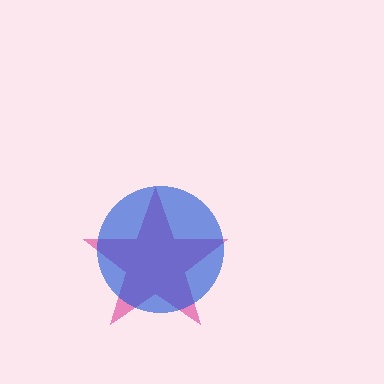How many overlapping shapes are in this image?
There are 2 overlapping shapes in the image.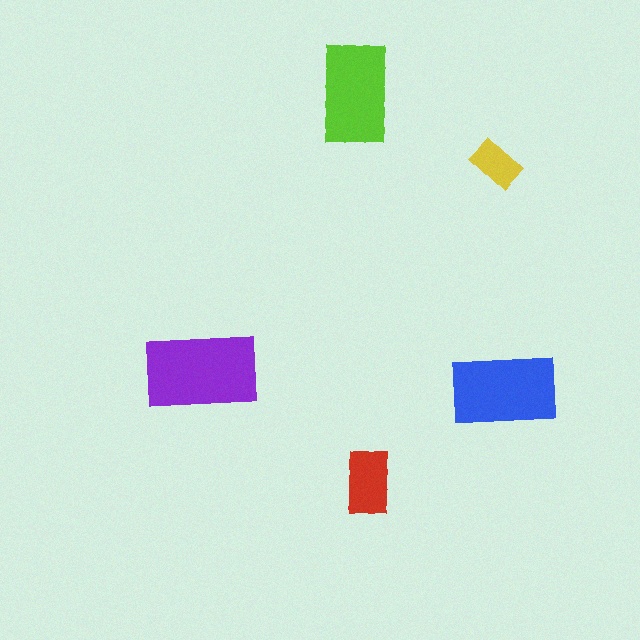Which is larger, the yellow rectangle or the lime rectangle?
The lime one.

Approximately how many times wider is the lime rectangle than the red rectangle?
About 1.5 times wider.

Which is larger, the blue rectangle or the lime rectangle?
The blue one.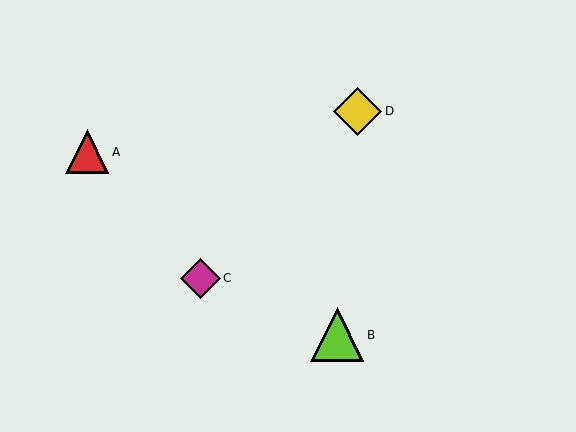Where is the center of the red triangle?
The center of the red triangle is at (87, 152).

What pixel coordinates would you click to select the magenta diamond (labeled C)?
Click at (200, 278) to select the magenta diamond C.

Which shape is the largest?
The lime triangle (labeled B) is the largest.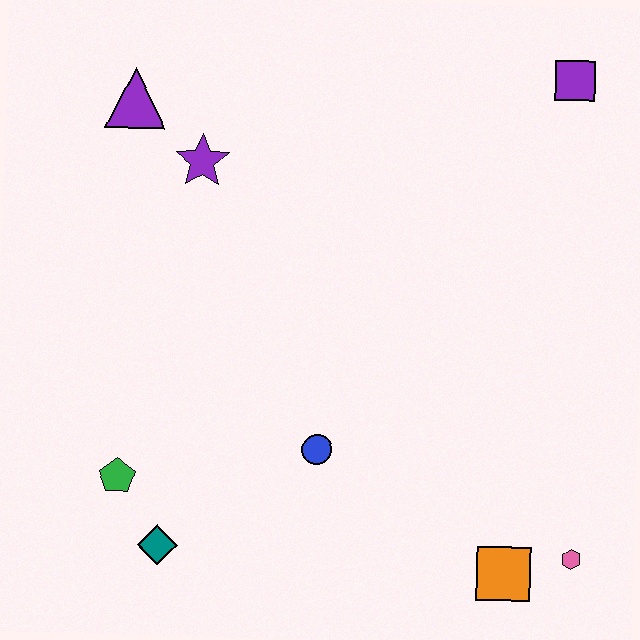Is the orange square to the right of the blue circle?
Yes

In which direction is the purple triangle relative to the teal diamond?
The purple triangle is above the teal diamond.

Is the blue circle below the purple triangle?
Yes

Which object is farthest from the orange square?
The purple triangle is farthest from the orange square.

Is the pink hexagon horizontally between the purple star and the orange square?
No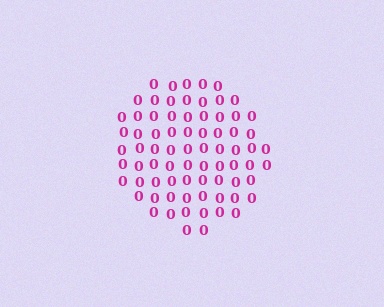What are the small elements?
The small elements are digit 0's.